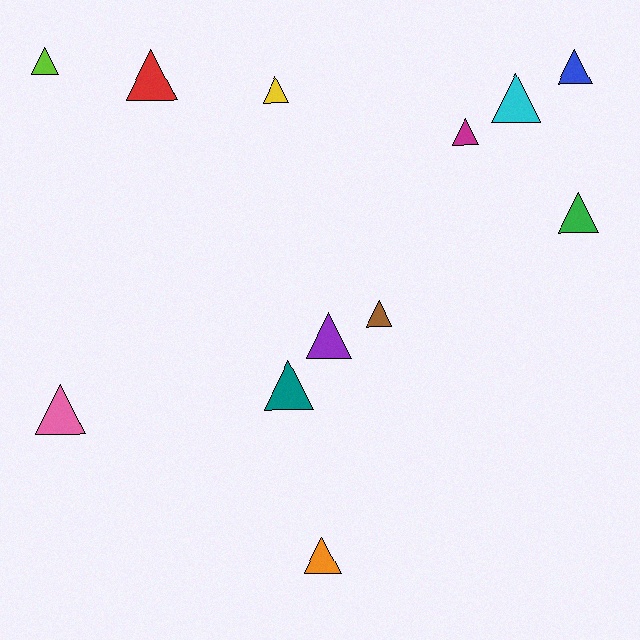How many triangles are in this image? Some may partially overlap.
There are 12 triangles.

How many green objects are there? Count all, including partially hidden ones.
There is 1 green object.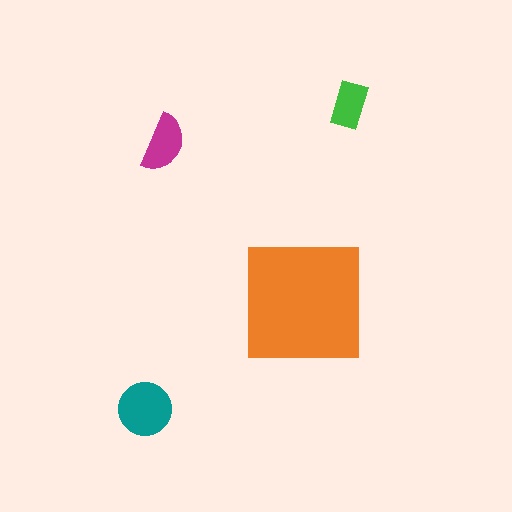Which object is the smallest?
The green rectangle.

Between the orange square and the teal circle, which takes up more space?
The orange square.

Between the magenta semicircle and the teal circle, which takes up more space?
The teal circle.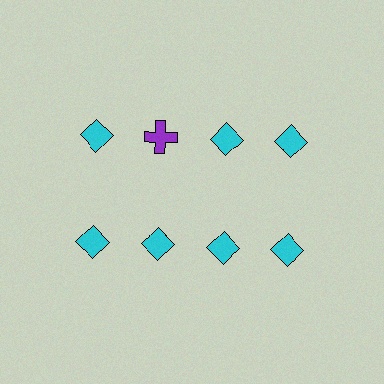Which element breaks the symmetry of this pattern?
The purple cross in the top row, second from left column breaks the symmetry. All other shapes are cyan diamonds.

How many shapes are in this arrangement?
There are 8 shapes arranged in a grid pattern.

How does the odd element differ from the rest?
It differs in both color (purple instead of cyan) and shape (cross instead of diamond).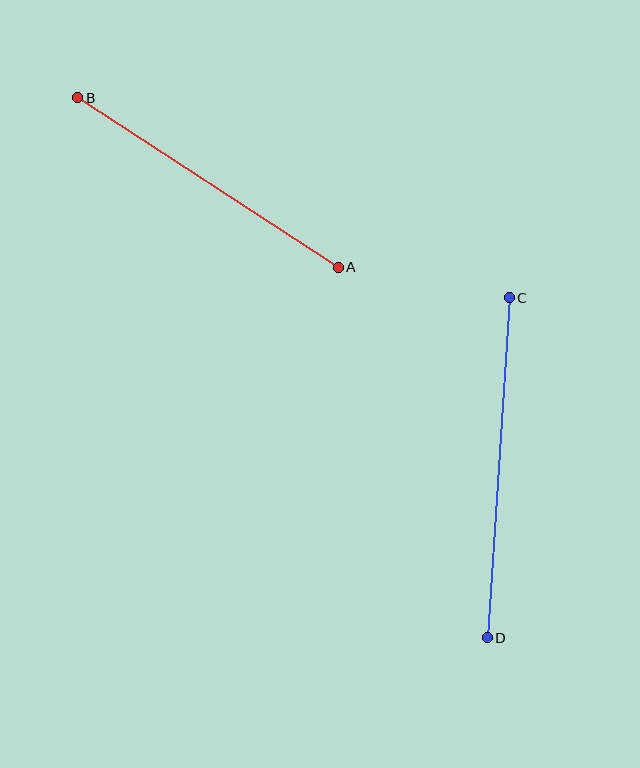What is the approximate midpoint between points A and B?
The midpoint is at approximately (208, 182) pixels.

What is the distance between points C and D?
The distance is approximately 341 pixels.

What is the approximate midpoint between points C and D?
The midpoint is at approximately (498, 468) pixels.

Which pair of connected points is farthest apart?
Points C and D are farthest apart.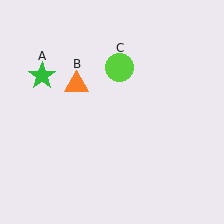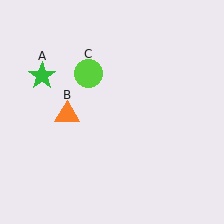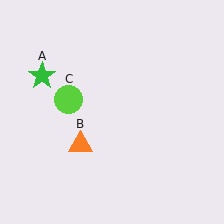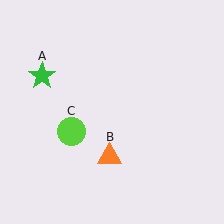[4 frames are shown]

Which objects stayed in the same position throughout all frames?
Green star (object A) remained stationary.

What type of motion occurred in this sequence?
The orange triangle (object B), lime circle (object C) rotated counterclockwise around the center of the scene.